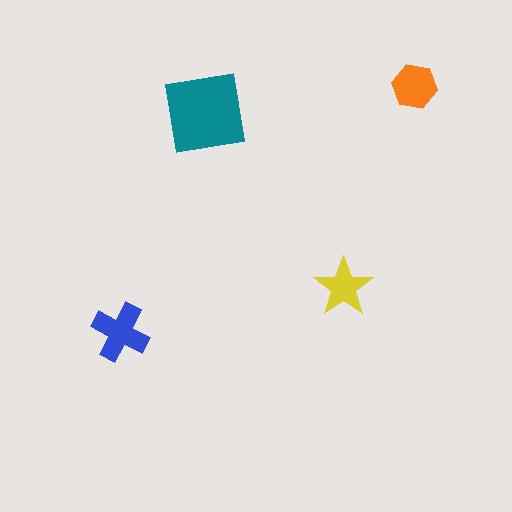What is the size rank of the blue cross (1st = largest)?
2nd.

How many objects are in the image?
There are 4 objects in the image.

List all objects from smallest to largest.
The yellow star, the orange hexagon, the blue cross, the teal square.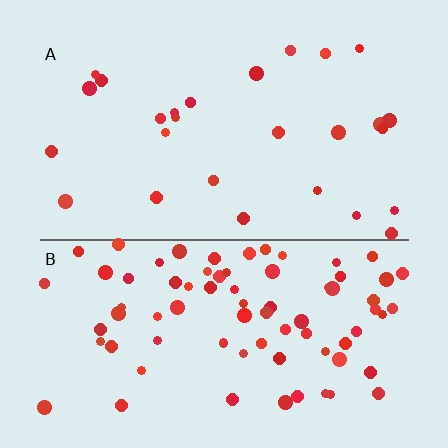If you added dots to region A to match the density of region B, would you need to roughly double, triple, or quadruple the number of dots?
Approximately triple.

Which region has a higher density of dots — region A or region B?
B (the bottom).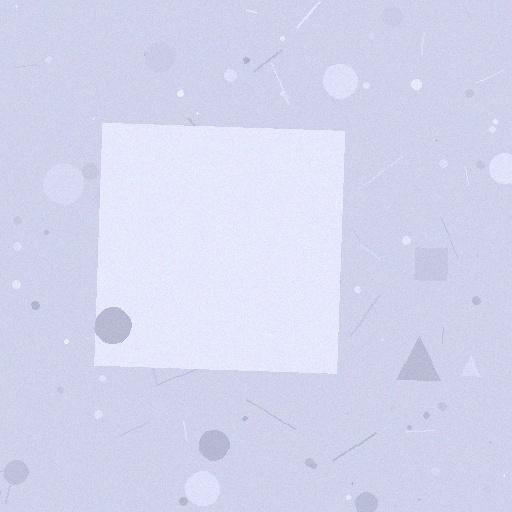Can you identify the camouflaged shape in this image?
The camouflaged shape is a square.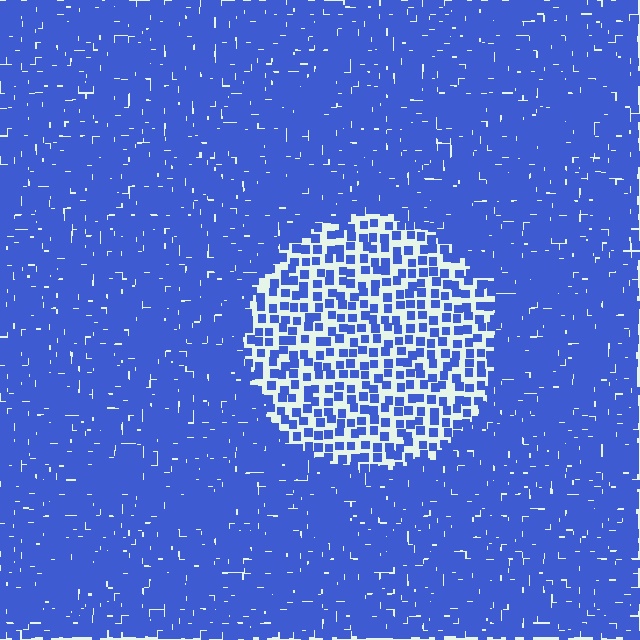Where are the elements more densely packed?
The elements are more densely packed outside the circle boundary.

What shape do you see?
I see a circle.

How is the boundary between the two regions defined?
The boundary is defined by a change in element density (approximately 2.6x ratio). All elements are the same color, size, and shape.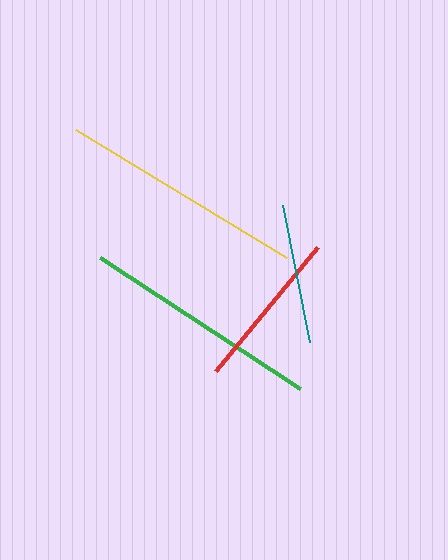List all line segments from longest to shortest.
From longest to shortest: yellow, green, red, teal.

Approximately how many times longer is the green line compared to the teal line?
The green line is approximately 1.7 times the length of the teal line.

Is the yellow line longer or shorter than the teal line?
The yellow line is longer than the teal line.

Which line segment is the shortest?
The teal line is the shortest at approximately 140 pixels.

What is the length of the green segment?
The green segment is approximately 239 pixels long.